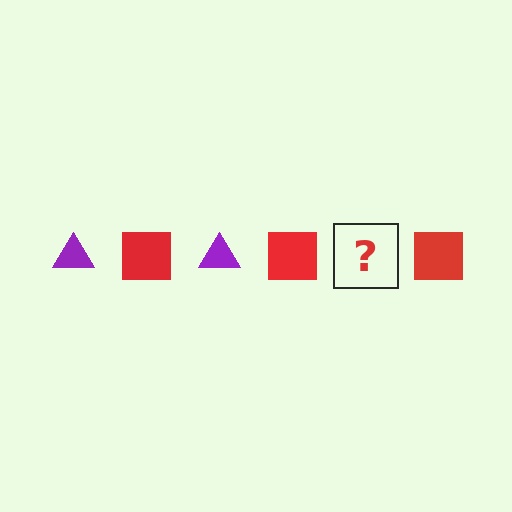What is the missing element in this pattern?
The missing element is a purple triangle.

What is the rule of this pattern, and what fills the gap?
The rule is that the pattern alternates between purple triangle and red square. The gap should be filled with a purple triangle.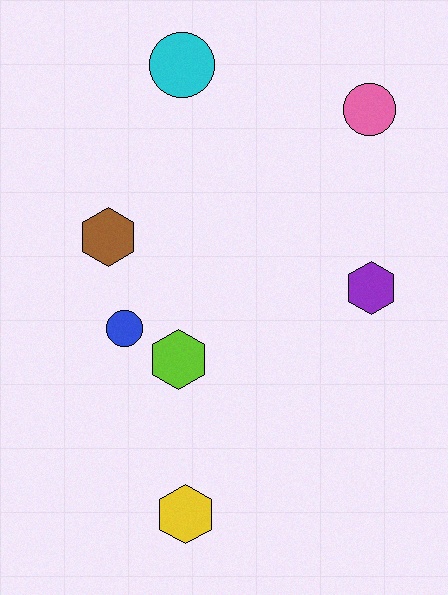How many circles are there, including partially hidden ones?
There are 3 circles.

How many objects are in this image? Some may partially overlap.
There are 7 objects.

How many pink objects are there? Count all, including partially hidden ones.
There is 1 pink object.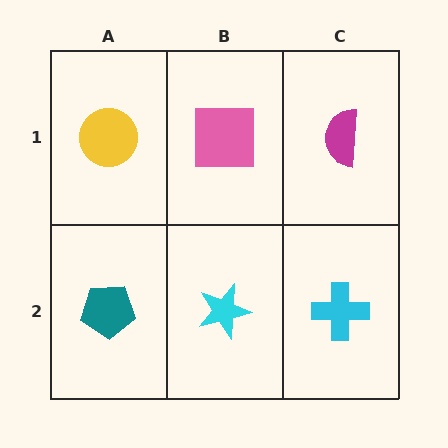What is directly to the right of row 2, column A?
A cyan star.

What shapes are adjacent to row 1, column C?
A cyan cross (row 2, column C), a pink square (row 1, column B).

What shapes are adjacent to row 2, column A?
A yellow circle (row 1, column A), a cyan star (row 2, column B).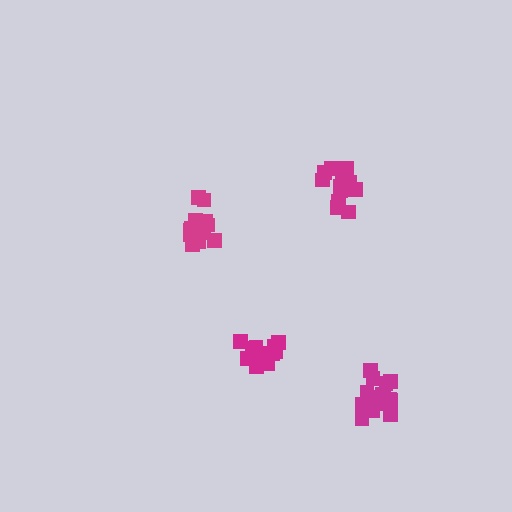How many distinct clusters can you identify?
There are 4 distinct clusters.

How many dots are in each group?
Group 1: 15 dots, Group 2: 16 dots, Group 3: 15 dots, Group 4: 18 dots (64 total).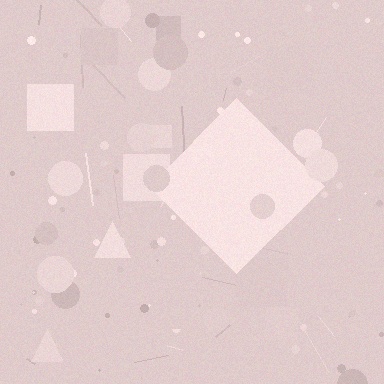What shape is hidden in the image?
A diamond is hidden in the image.